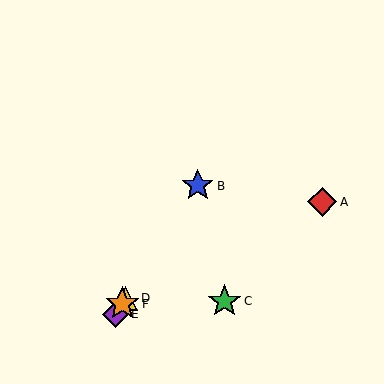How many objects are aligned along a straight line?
4 objects (B, D, E, F) are aligned along a straight line.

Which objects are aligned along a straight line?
Objects B, D, E, F are aligned along a straight line.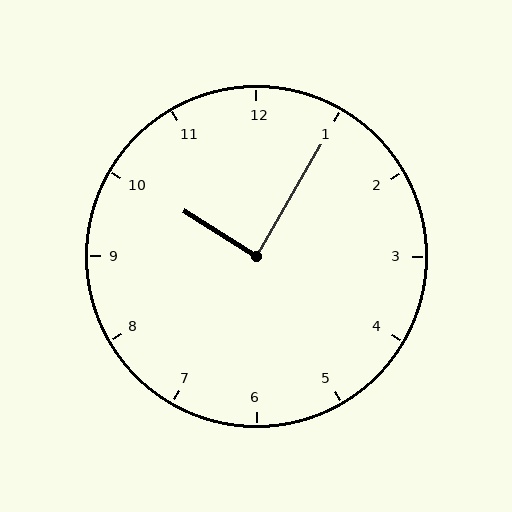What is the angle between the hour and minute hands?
Approximately 88 degrees.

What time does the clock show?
10:05.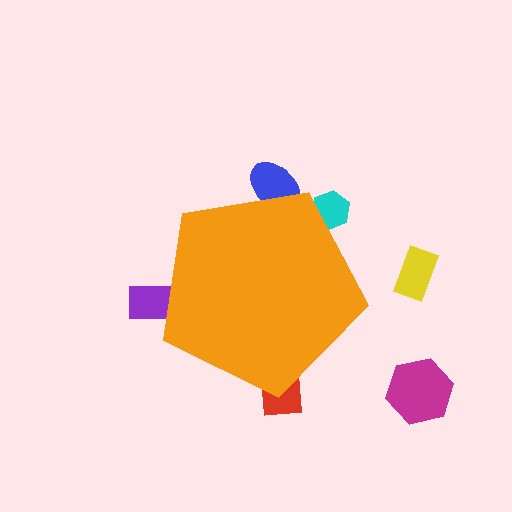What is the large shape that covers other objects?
An orange pentagon.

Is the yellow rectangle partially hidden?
No, the yellow rectangle is fully visible.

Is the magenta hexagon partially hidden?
No, the magenta hexagon is fully visible.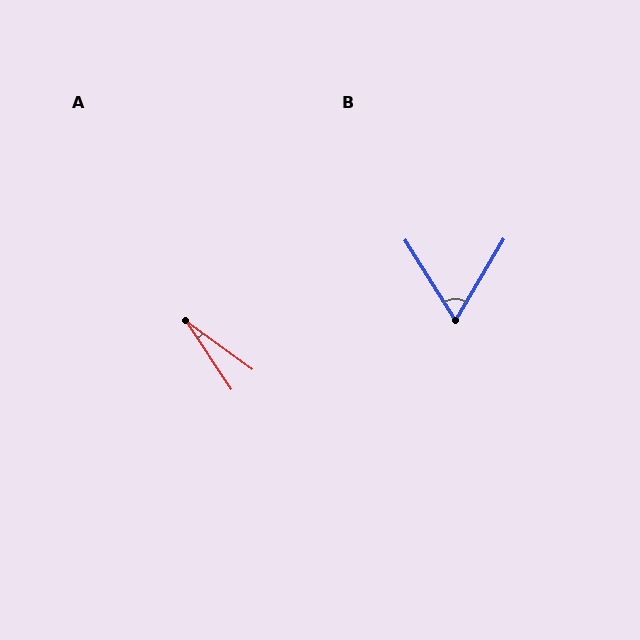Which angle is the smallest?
A, at approximately 20 degrees.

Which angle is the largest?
B, at approximately 63 degrees.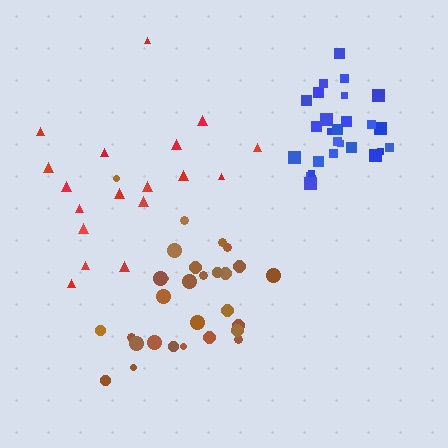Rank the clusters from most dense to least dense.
blue, brown, red.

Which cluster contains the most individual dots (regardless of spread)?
Brown (29).